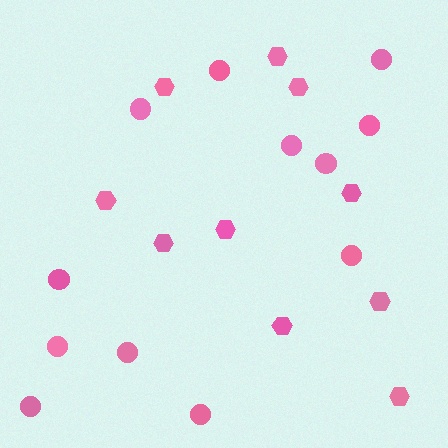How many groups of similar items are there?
There are 2 groups: one group of circles (12) and one group of hexagons (10).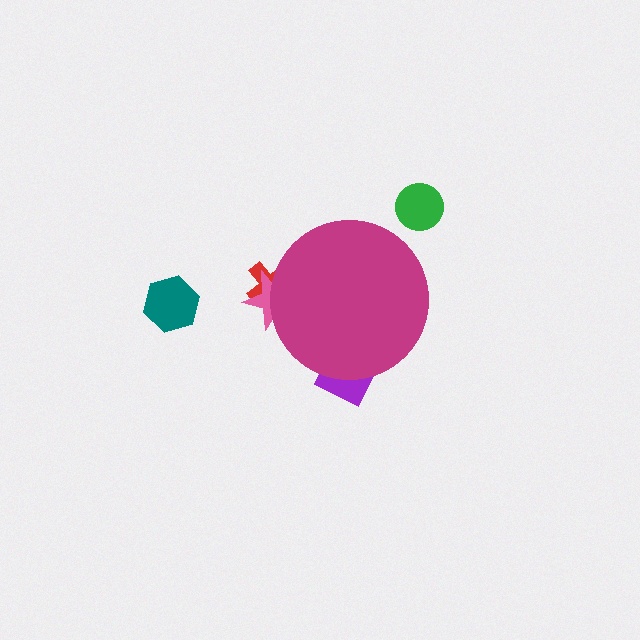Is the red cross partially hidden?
Yes, the red cross is partially hidden behind the magenta circle.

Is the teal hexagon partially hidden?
No, the teal hexagon is fully visible.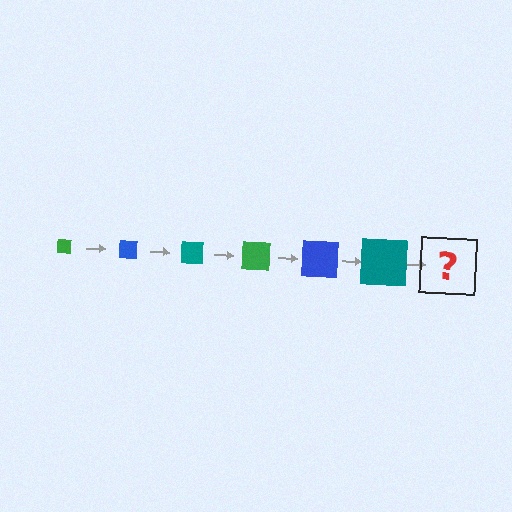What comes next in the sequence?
The next element should be a green square, larger than the previous one.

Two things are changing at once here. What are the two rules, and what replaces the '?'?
The two rules are that the square grows larger each step and the color cycles through green, blue, and teal. The '?' should be a green square, larger than the previous one.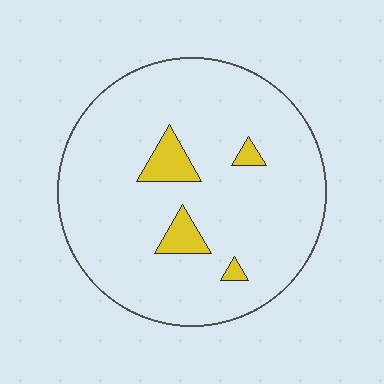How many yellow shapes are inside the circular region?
4.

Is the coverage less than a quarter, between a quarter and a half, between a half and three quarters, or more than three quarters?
Less than a quarter.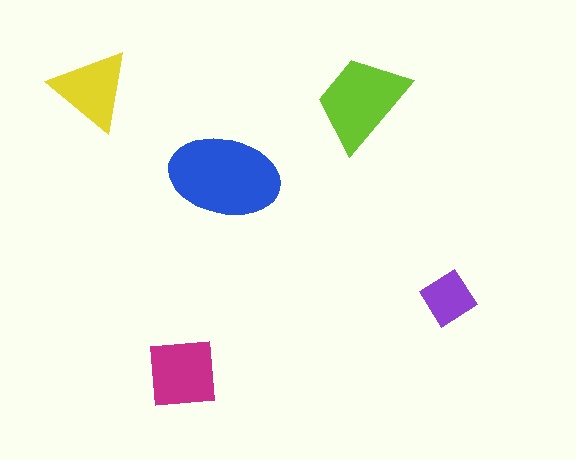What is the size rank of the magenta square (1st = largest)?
3rd.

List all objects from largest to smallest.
The blue ellipse, the lime trapezoid, the magenta square, the yellow triangle, the purple diamond.